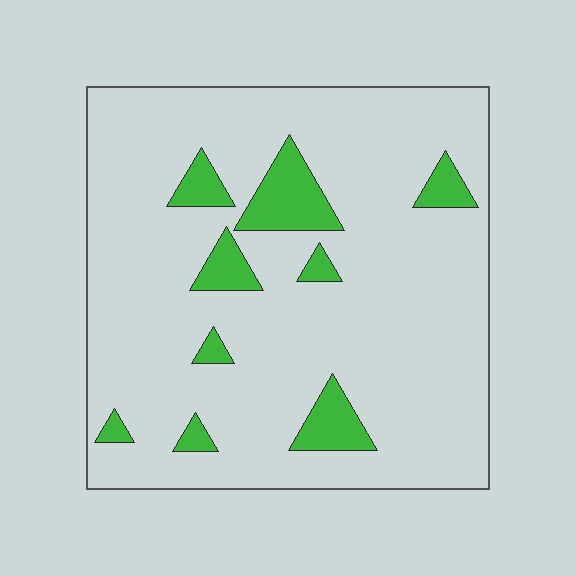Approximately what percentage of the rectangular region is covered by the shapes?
Approximately 10%.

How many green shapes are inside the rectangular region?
9.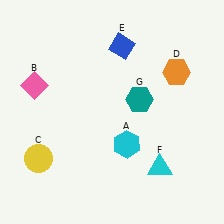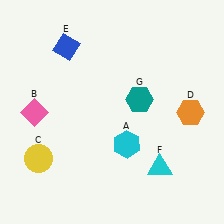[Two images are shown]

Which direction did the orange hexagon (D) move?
The orange hexagon (D) moved down.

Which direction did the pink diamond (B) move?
The pink diamond (B) moved down.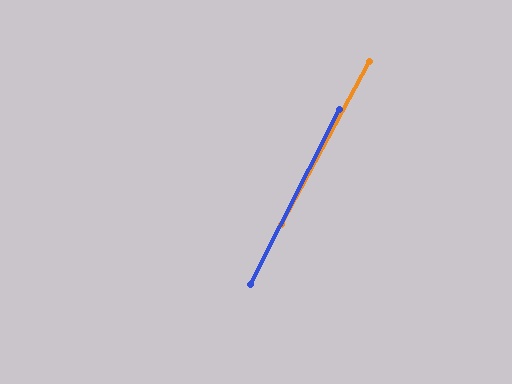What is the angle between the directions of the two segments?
Approximately 1 degree.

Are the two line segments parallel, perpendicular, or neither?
Parallel — their directions differ by only 1.1°.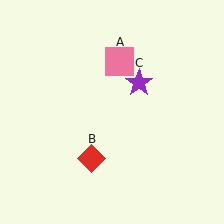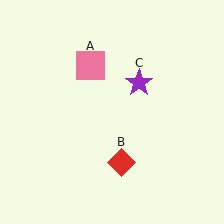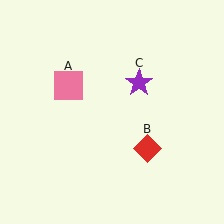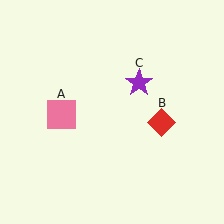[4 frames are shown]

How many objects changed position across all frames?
2 objects changed position: pink square (object A), red diamond (object B).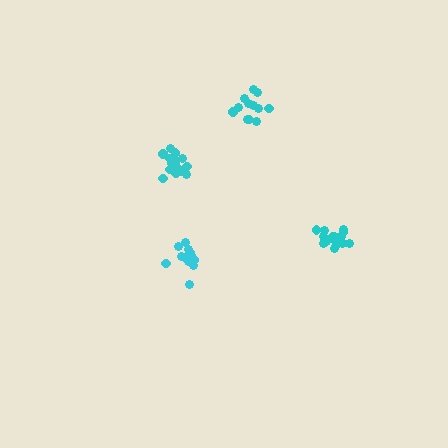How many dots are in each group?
Group 1: 18 dots, Group 2: 12 dots, Group 3: 12 dots, Group 4: 18 dots (60 total).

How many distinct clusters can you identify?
There are 4 distinct clusters.